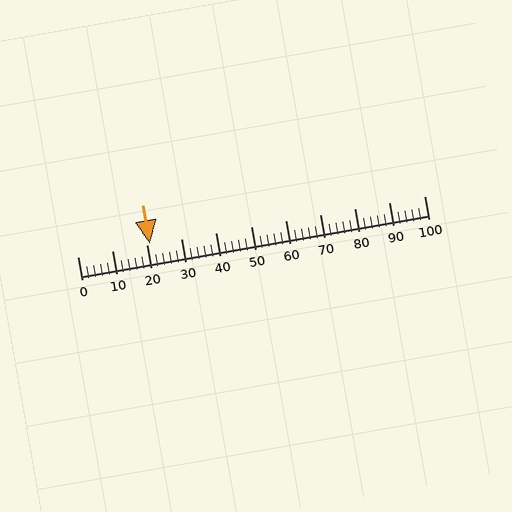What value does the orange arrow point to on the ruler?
The orange arrow points to approximately 21.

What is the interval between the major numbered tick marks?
The major tick marks are spaced 10 units apart.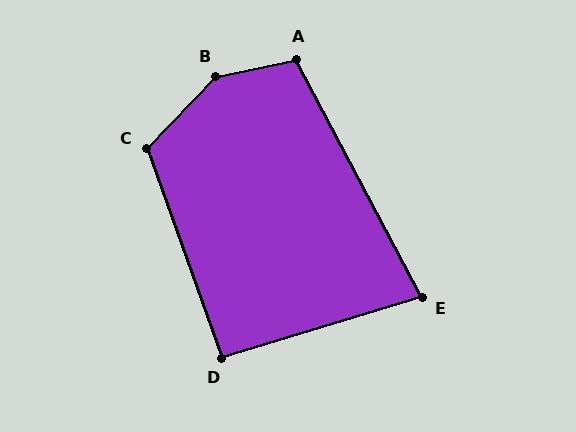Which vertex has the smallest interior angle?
E, at approximately 79 degrees.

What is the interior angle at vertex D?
Approximately 93 degrees (approximately right).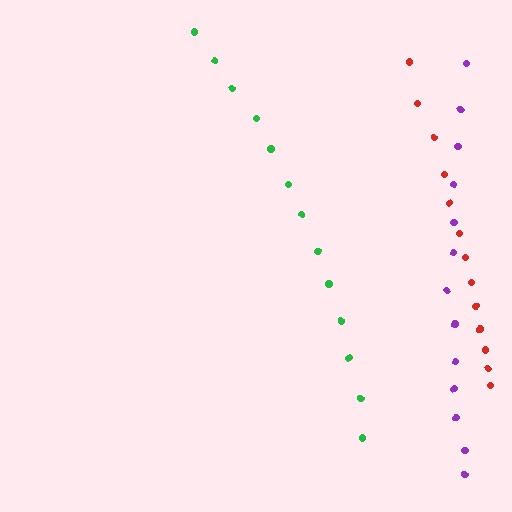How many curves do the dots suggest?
There are 3 distinct paths.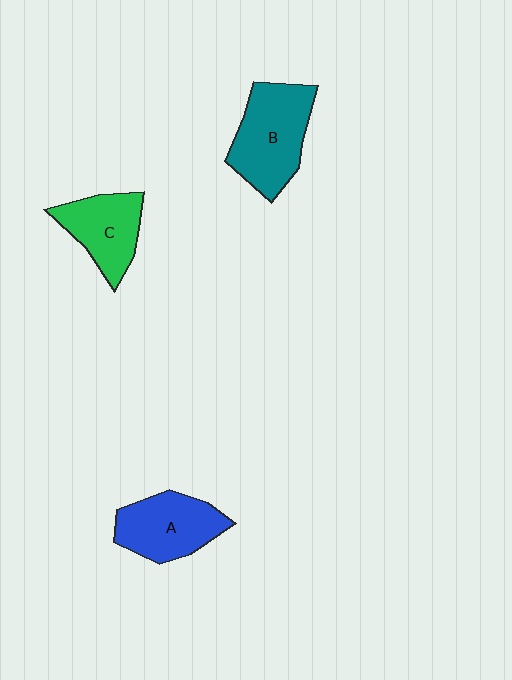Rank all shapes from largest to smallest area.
From largest to smallest: B (teal), A (blue), C (green).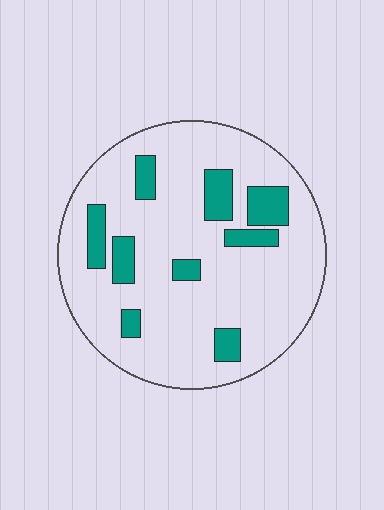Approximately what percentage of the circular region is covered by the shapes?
Approximately 15%.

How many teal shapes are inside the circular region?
9.